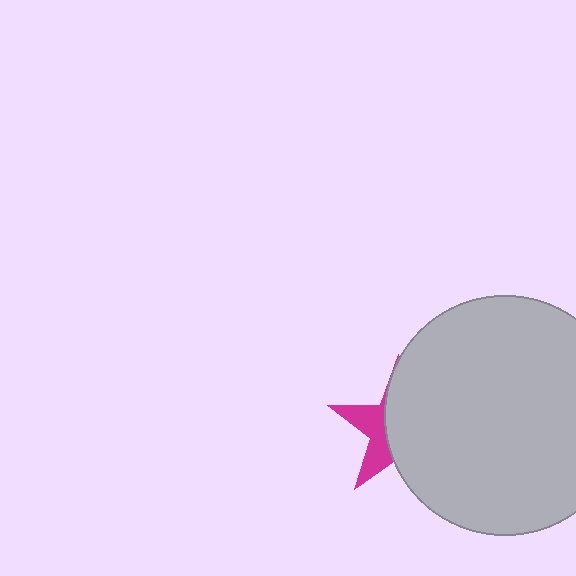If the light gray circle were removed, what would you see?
You would see the complete magenta star.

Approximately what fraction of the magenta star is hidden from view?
Roughly 66% of the magenta star is hidden behind the light gray circle.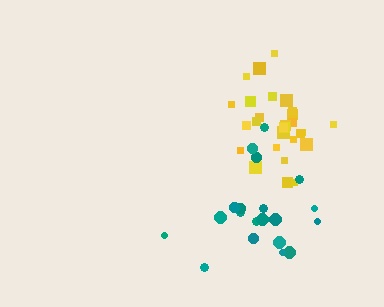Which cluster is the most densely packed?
Yellow.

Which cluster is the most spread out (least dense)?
Teal.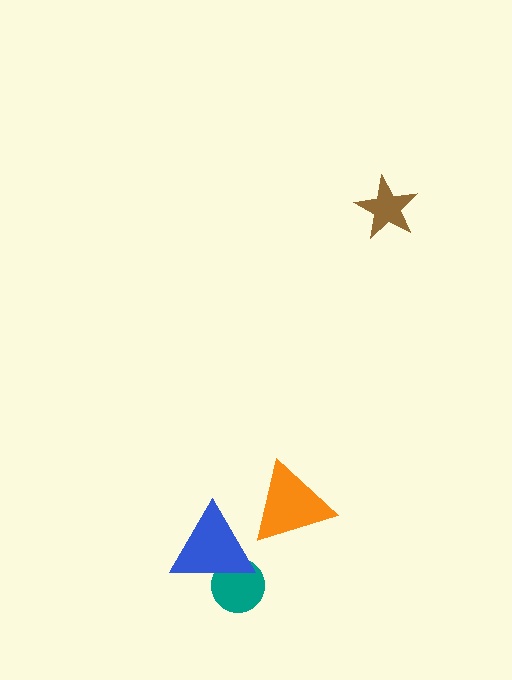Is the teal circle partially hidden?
Yes, it is partially covered by another shape.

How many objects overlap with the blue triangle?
1 object overlaps with the blue triangle.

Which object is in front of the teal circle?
The blue triangle is in front of the teal circle.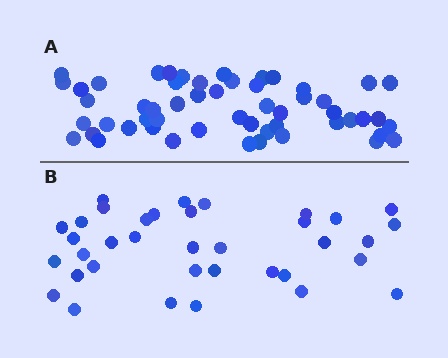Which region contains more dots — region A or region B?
Region A (the top region) has more dots.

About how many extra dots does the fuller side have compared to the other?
Region A has approximately 20 more dots than region B.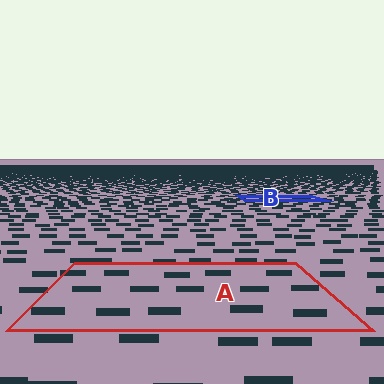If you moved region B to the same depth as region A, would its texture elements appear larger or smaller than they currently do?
They would appear larger. At a closer depth, the same texture elements are projected at a bigger on-screen size.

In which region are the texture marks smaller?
The texture marks are smaller in region B, because it is farther away.